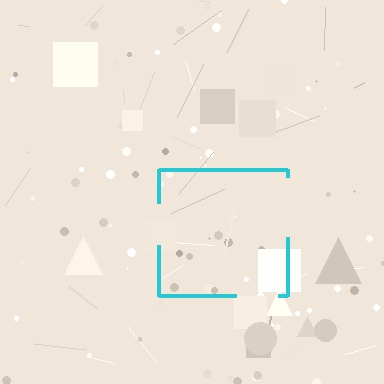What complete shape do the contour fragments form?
The contour fragments form a square.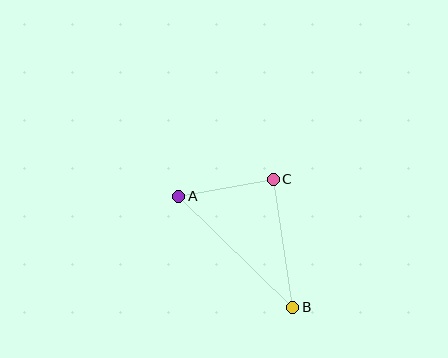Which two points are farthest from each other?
Points A and B are farthest from each other.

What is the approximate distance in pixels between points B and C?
The distance between B and C is approximately 129 pixels.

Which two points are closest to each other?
Points A and C are closest to each other.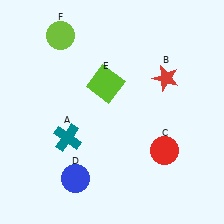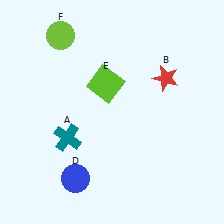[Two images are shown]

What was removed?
The red circle (C) was removed in Image 2.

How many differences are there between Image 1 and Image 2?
There is 1 difference between the two images.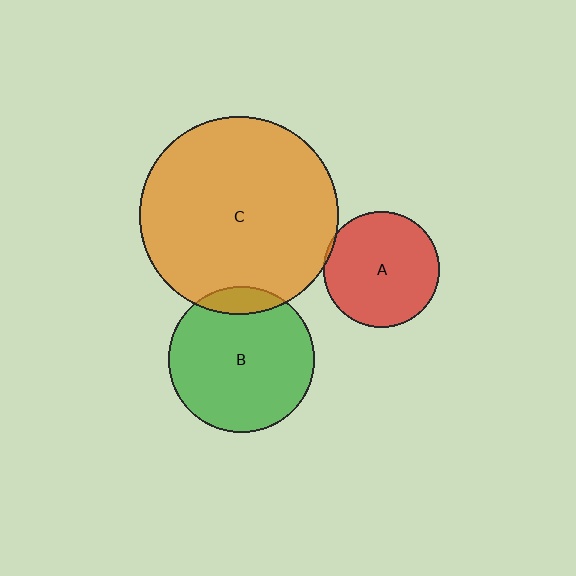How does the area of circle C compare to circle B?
Approximately 1.9 times.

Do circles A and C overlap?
Yes.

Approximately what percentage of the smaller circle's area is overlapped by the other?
Approximately 5%.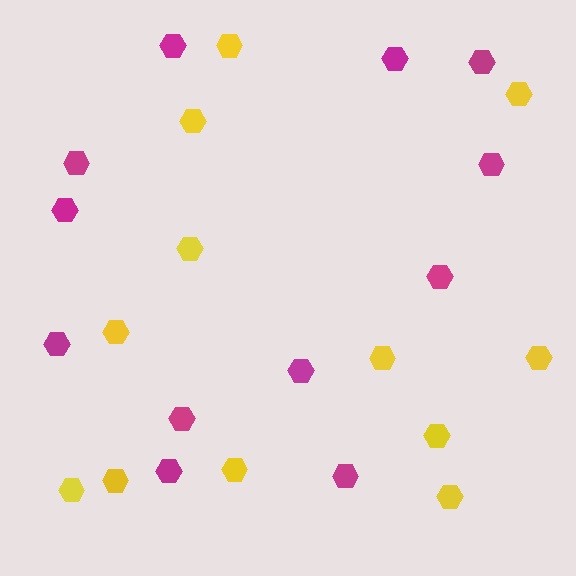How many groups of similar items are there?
There are 2 groups: one group of yellow hexagons (12) and one group of magenta hexagons (12).